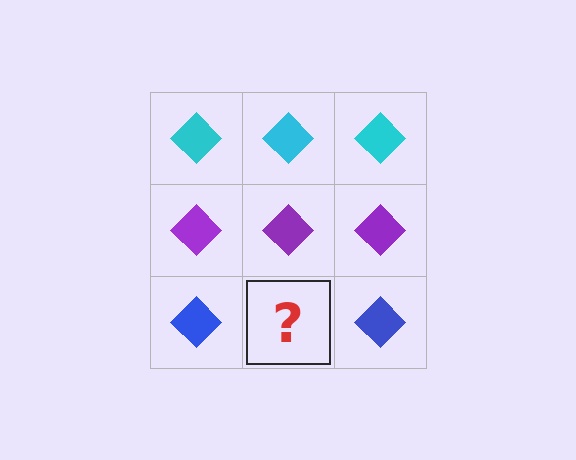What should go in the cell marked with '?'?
The missing cell should contain a blue diamond.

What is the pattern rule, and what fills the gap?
The rule is that each row has a consistent color. The gap should be filled with a blue diamond.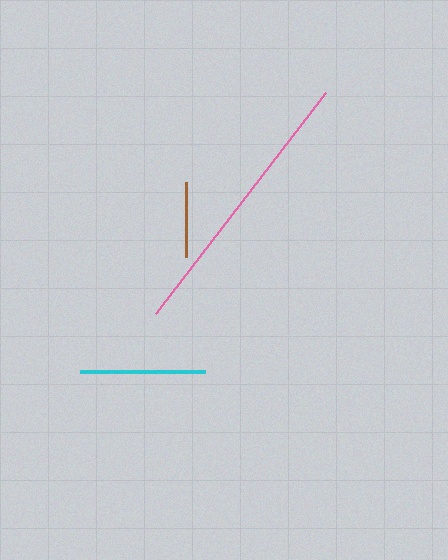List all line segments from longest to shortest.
From longest to shortest: pink, cyan, brown.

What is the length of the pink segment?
The pink segment is approximately 279 pixels long.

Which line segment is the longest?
The pink line is the longest at approximately 279 pixels.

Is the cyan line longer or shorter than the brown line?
The cyan line is longer than the brown line.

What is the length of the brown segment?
The brown segment is approximately 76 pixels long.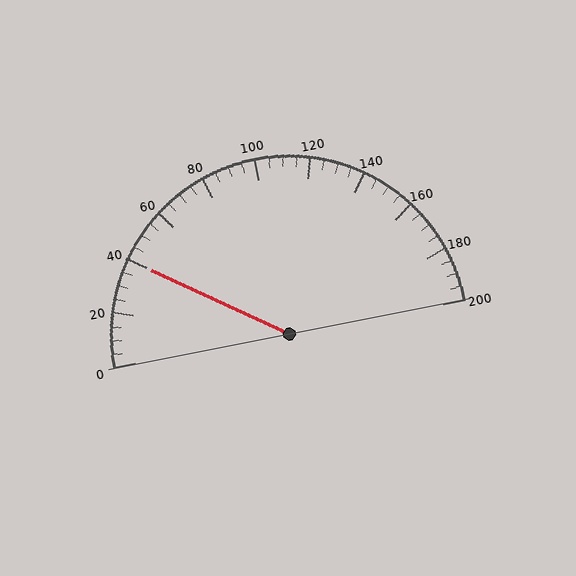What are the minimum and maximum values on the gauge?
The gauge ranges from 0 to 200.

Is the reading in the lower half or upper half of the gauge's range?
The reading is in the lower half of the range (0 to 200).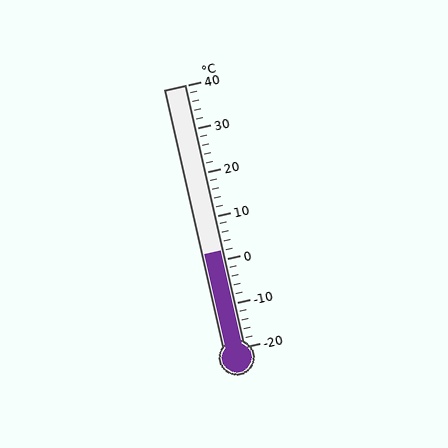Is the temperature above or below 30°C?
The temperature is below 30°C.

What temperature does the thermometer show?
The thermometer shows approximately 2°C.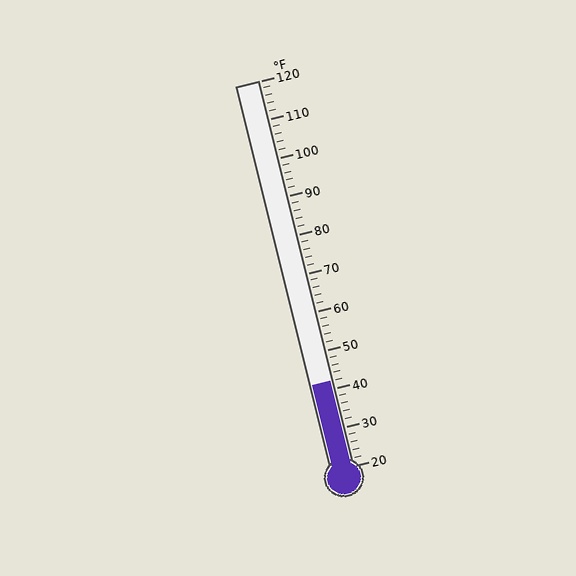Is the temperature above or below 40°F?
The temperature is above 40°F.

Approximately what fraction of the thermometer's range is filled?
The thermometer is filled to approximately 20% of its range.